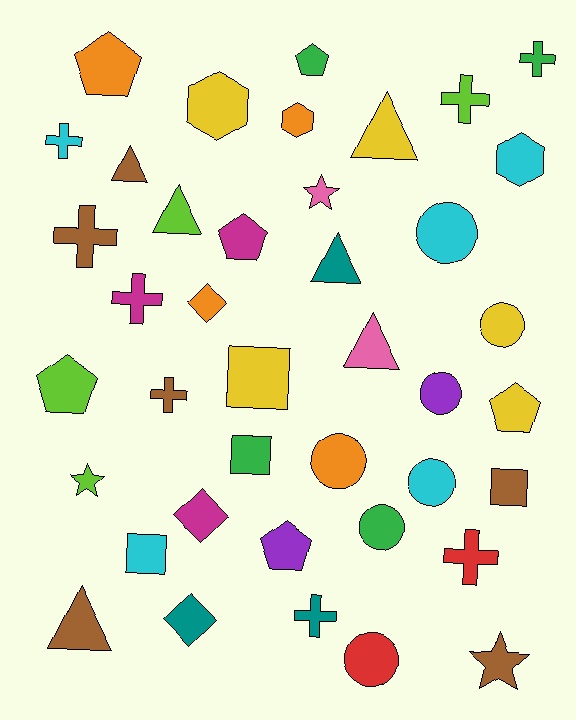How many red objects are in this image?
There are 2 red objects.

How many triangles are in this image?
There are 6 triangles.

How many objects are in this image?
There are 40 objects.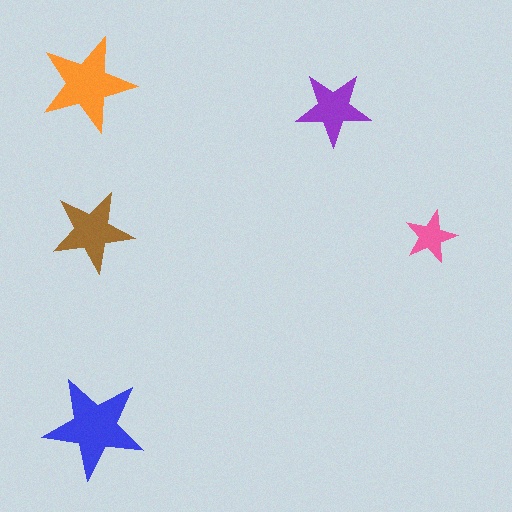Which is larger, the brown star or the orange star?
The orange one.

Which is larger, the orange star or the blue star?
The blue one.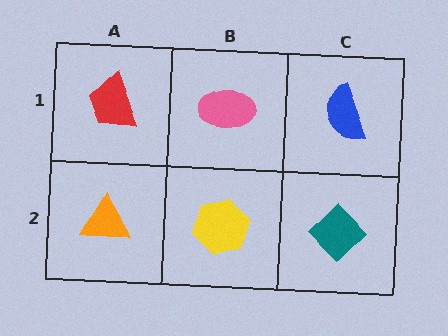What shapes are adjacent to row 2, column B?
A pink ellipse (row 1, column B), an orange triangle (row 2, column A), a teal diamond (row 2, column C).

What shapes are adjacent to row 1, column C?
A teal diamond (row 2, column C), a pink ellipse (row 1, column B).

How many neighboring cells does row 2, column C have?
2.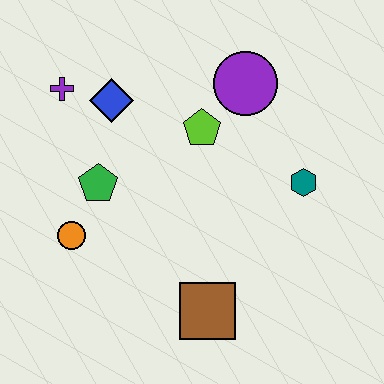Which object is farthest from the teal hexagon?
The purple cross is farthest from the teal hexagon.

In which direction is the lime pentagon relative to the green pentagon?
The lime pentagon is to the right of the green pentagon.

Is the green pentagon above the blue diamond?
No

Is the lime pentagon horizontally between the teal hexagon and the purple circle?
No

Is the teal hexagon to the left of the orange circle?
No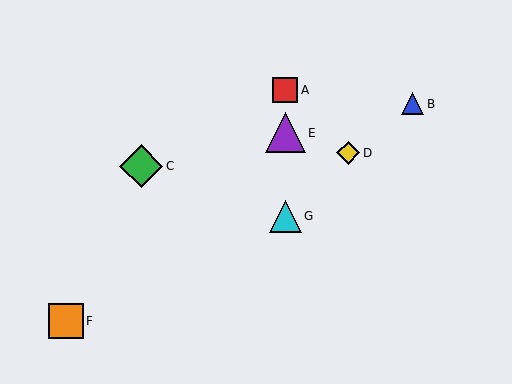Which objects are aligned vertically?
Objects A, E, G are aligned vertically.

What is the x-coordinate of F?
Object F is at x≈66.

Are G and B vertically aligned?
No, G is at x≈285 and B is at x≈413.